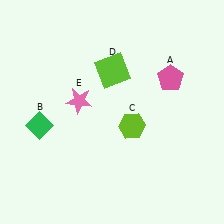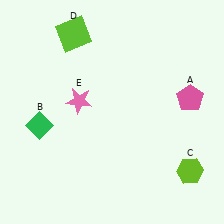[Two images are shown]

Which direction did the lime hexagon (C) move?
The lime hexagon (C) moved right.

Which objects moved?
The objects that moved are: the pink pentagon (A), the lime hexagon (C), the lime square (D).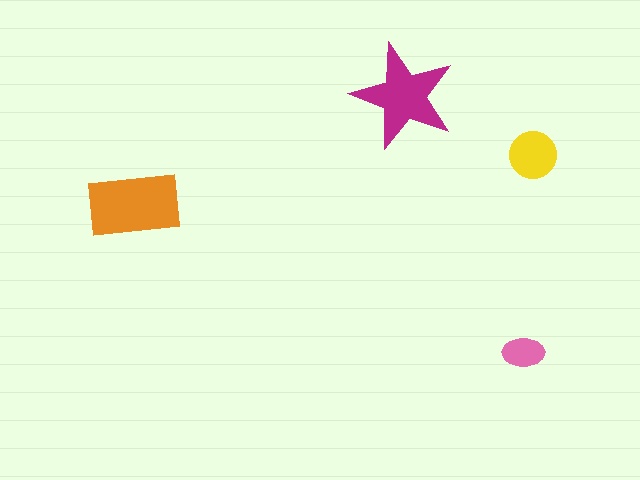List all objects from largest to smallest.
The orange rectangle, the magenta star, the yellow circle, the pink ellipse.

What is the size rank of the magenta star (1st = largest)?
2nd.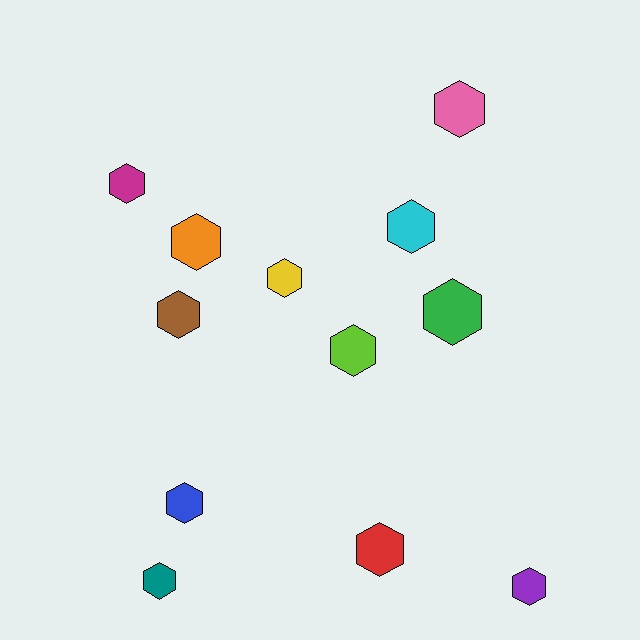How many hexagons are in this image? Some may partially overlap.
There are 12 hexagons.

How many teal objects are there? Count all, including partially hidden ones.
There is 1 teal object.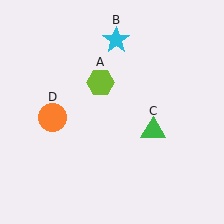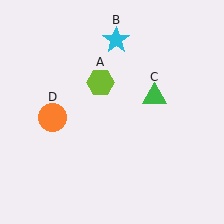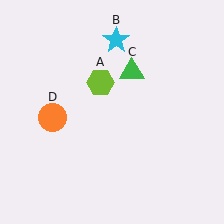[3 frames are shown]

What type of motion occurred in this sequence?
The green triangle (object C) rotated counterclockwise around the center of the scene.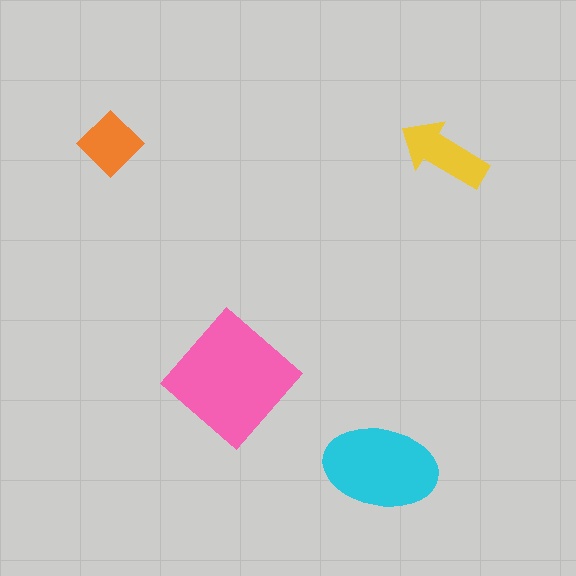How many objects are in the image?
There are 4 objects in the image.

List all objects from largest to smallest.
The pink diamond, the cyan ellipse, the yellow arrow, the orange diamond.